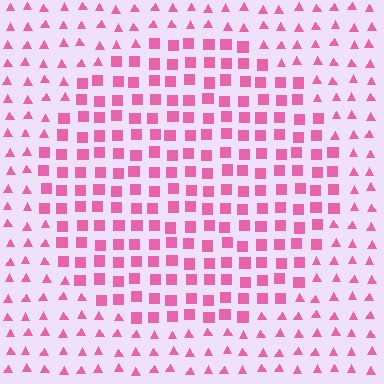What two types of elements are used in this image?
The image uses squares inside the circle region and triangles outside it.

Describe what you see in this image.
The image is filled with small pink elements arranged in a uniform grid. A circle-shaped region contains squares, while the surrounding area contains triangles. The boundary is defined purely by the change in element shape.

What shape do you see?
I see a circle.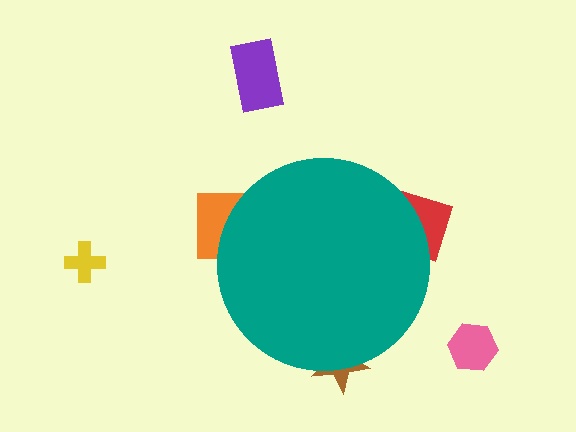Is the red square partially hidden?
Yes, the red square is partially hidden behind the teal circle.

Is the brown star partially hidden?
Yes, the brown star is partially hidden behind the teal circle.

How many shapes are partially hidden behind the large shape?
3 shapes are partially hidden.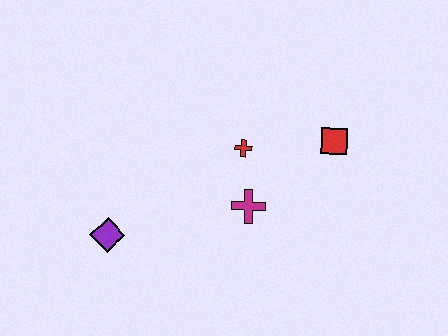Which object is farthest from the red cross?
The purple diamond is farthest from the red cross.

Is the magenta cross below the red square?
Yes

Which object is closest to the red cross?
The magenta cross is closest to the red cross.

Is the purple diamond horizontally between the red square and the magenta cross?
No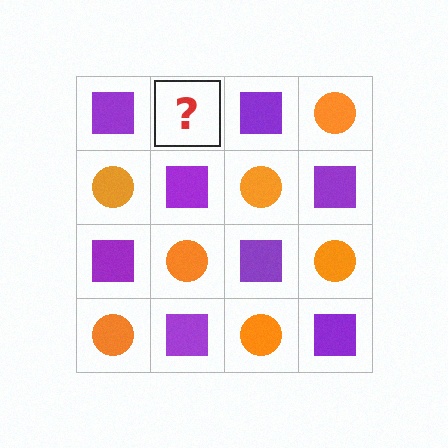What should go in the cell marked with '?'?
The missing cell should contain an orange circle.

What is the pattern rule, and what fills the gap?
The rule is that it alternates purple square and orange circle in a checkerboard pattern. The gap should be filled with an orange circle.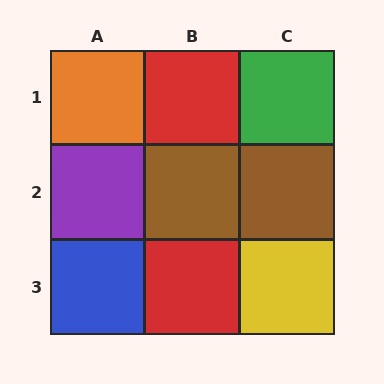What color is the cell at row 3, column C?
Yellow.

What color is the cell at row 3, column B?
Red.